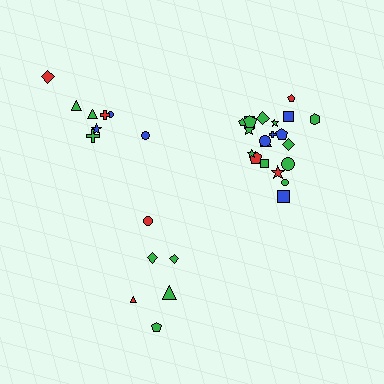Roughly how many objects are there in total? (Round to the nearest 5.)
Roughly 35 objects in total.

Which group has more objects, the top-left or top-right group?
The top-right group.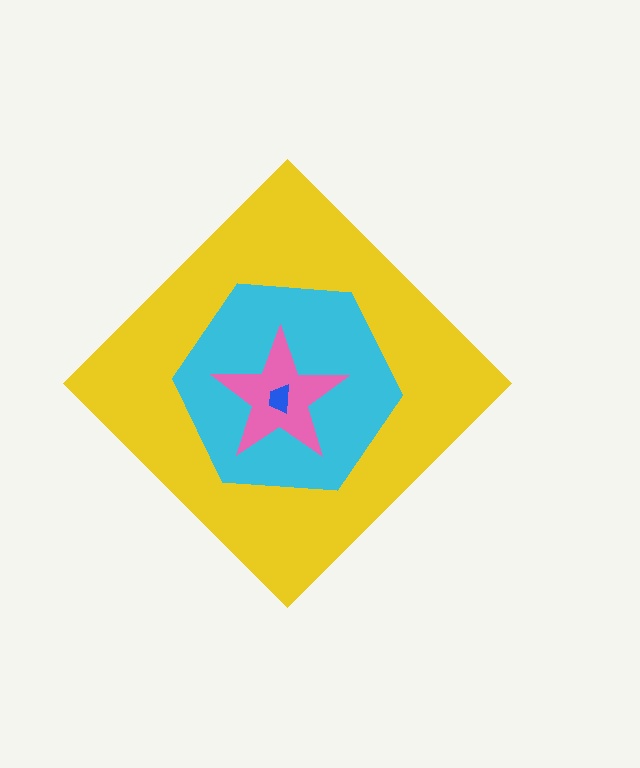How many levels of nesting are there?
4.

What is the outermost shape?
The yellow diamond.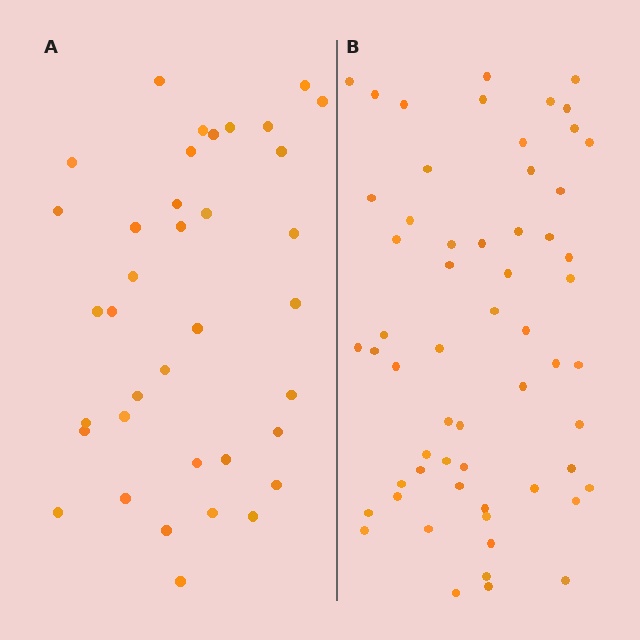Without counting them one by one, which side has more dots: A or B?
Region B (the right region) has more dots.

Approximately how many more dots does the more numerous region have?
Region B has approximately 20 more dots than region A.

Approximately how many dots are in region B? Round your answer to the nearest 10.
About 60 dots. (The exact count is 59, which rounds to 60.)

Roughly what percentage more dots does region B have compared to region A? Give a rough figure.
About 60% more.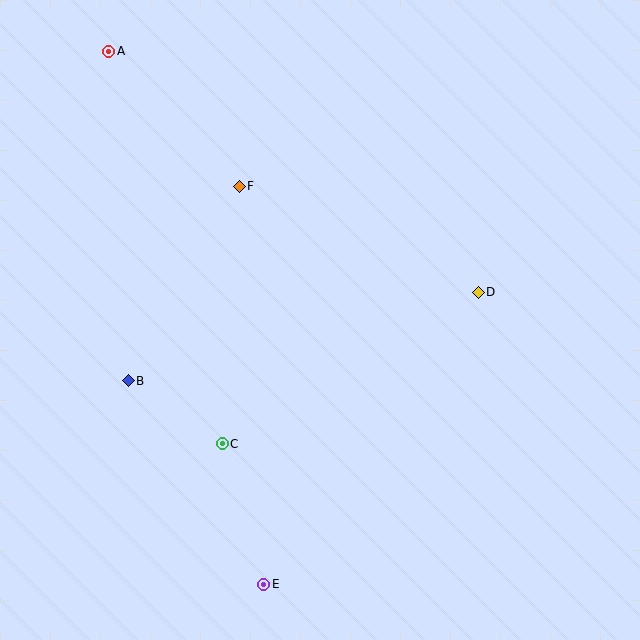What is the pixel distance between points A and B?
The distance between A and B is 330 pixels.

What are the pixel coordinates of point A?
Point A is at (108, 51).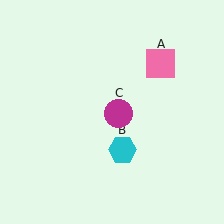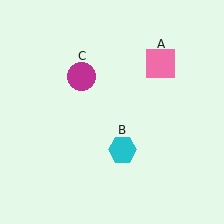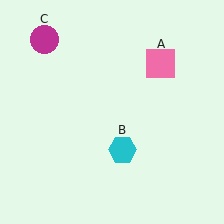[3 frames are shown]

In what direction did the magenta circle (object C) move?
The magenta circle (object C) moved up and to the left.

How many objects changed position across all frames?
1 object changed position: magenta circle (object C).